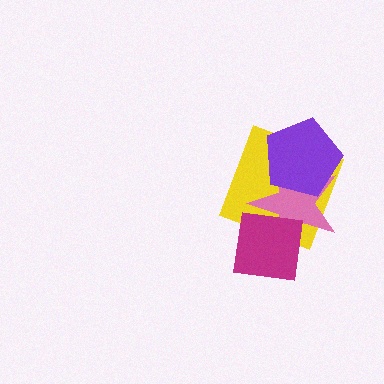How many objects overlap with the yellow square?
3 objects overlap with the yellow square.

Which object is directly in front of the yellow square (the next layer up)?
The pink star is directly in front of the yellow square.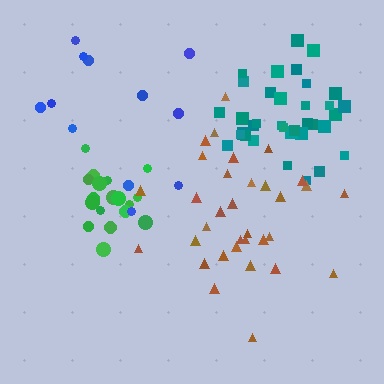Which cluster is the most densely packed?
Green.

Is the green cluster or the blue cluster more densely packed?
Green.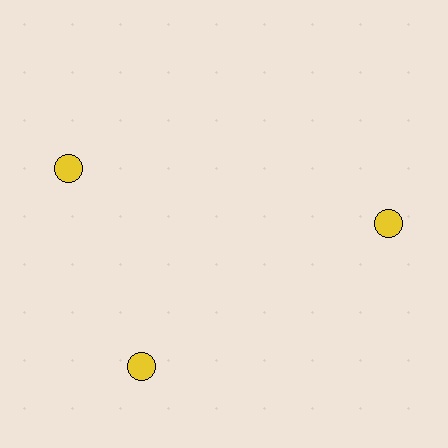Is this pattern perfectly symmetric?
No. The 3 yellow circles are arranged in a ring, but one element near the 11 o'clock position is rotated out of alignment along the ring, breaking the 3-fold rotational symmetry.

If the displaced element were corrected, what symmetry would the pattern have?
It would have 3-fold rotational symmetry — the pattern would map onto itself every 120 degrees.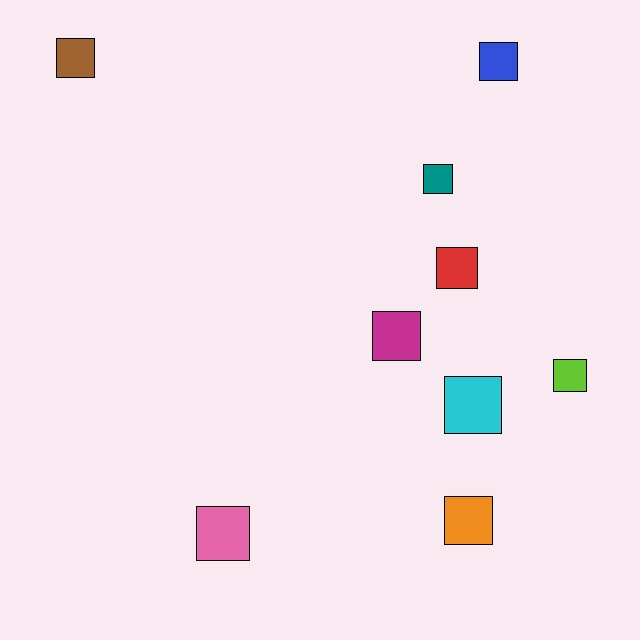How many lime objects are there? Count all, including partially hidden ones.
There is 1 lime object.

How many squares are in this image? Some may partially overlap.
There are 9 squares.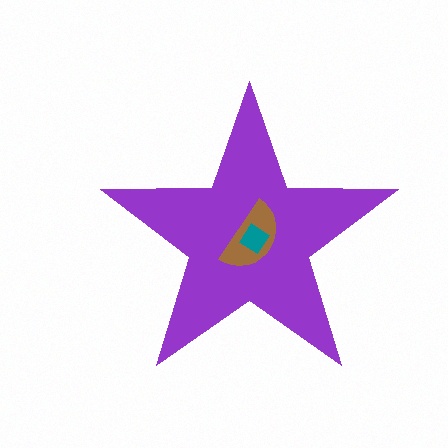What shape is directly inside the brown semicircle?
The teal diamond.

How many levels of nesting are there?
3.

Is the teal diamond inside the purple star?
Yes.